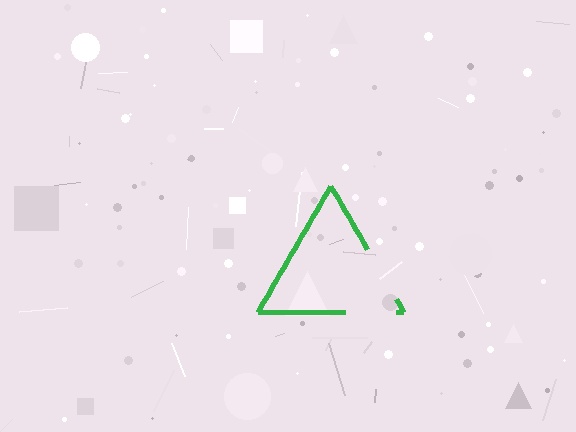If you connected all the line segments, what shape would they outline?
They would outline a triangle.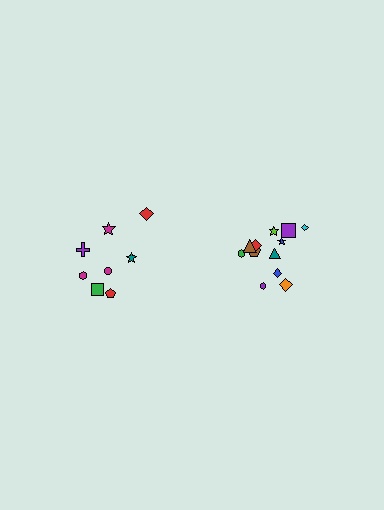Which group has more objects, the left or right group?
The right group.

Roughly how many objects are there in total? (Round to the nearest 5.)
Roughly 20 objects in total.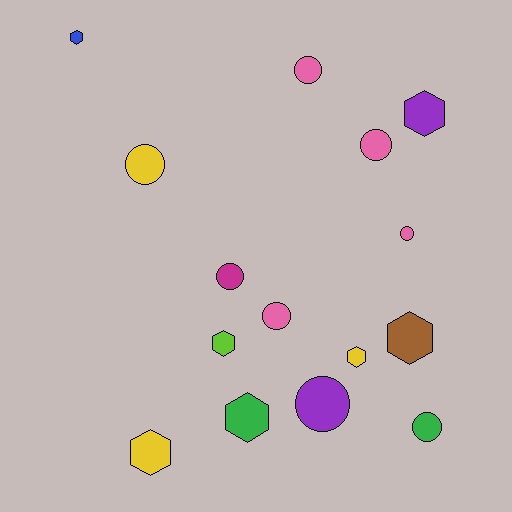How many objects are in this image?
There are 15 objects.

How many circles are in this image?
There are 8 circles.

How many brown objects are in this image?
There is 1 brown object.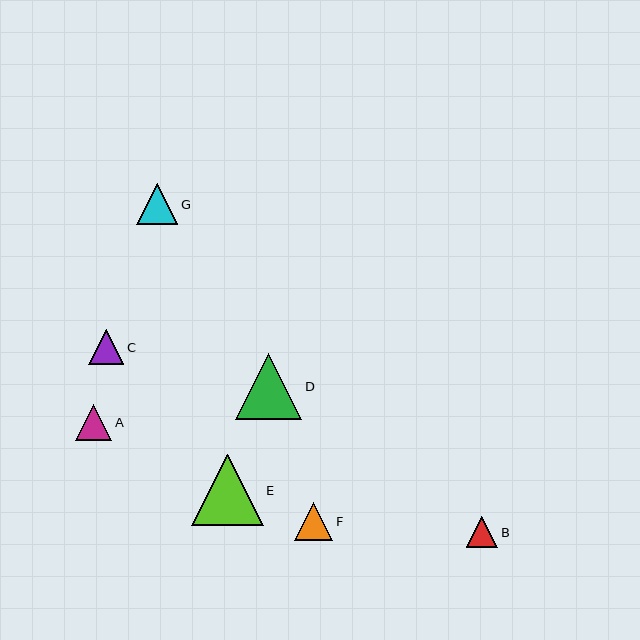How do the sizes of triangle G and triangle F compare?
Triangle G and triangle F are approximately the same size.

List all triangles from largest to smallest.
From largest to smallest: E, D, G, F, A, C, B.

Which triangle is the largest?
Triangle E is the largest with a size of approximately 71 pixels.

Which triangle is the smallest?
Triangle B is the smallest with a size of approximately 31 pixels.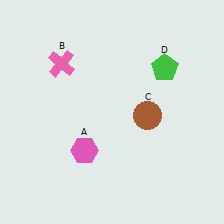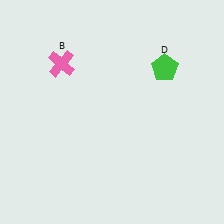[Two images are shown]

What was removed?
The brown circle (C), the pink hexagon (A) were removed in Image 2.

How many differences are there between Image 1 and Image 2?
There are 2 differences between the two images.